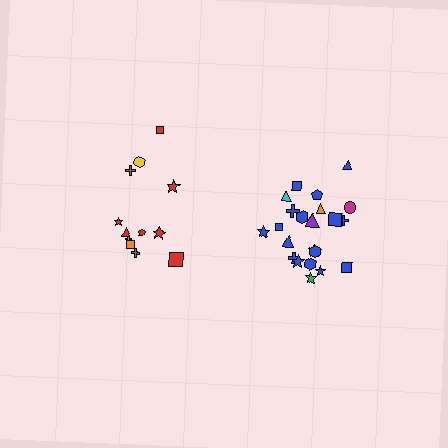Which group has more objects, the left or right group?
The right group.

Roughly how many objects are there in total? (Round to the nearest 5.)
Roughly 35 objects in total.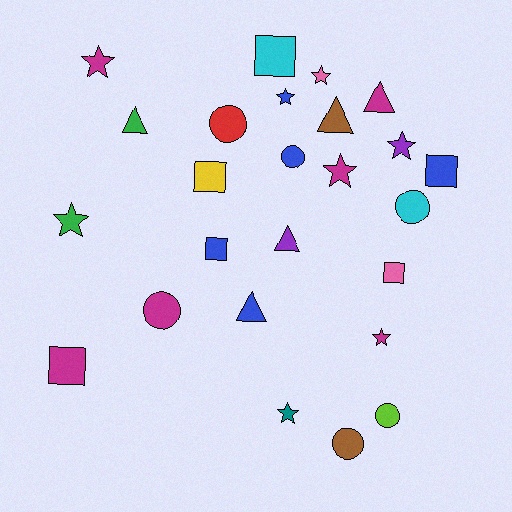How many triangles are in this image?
There are 5 triangles.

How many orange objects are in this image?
There are no orange objects.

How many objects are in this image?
There are 25 objects.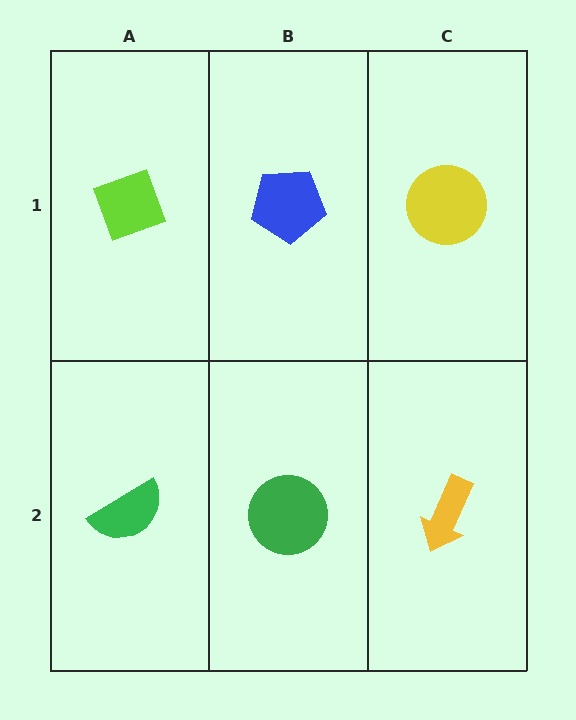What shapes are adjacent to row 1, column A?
A green semicircle (row 2, column A), a blue pentagon (row 1, column B).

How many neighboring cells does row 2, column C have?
2.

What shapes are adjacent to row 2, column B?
A blue pentagon (row 1, column B), a green semicircle (row 2, column A), a yellow arrow (row 2, column C).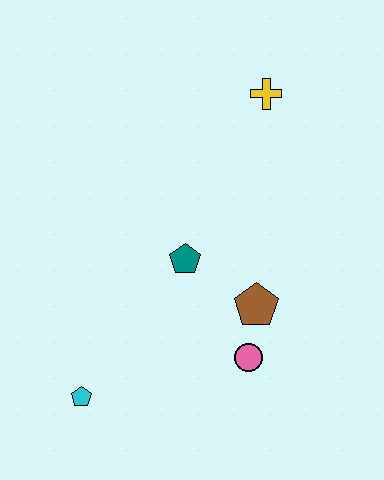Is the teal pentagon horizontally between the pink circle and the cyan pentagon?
Yes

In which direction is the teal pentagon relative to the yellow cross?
The teal pentagon is below the yellow cross.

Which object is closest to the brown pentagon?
The pink circle is closest to the brown pentagon.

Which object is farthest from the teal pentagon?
The yellow cross is farthest from the teal pentagon.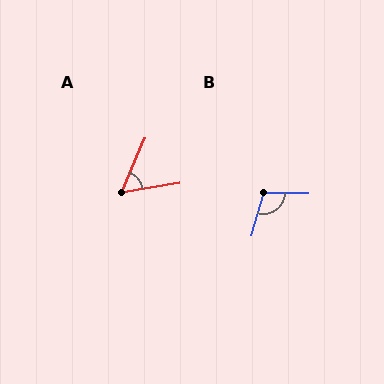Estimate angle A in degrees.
Approximately 57 degrees.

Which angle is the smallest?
A, at approximately 57 degrees.